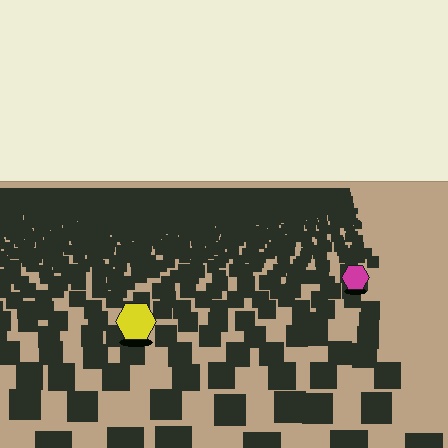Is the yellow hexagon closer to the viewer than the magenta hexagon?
Yes. The yellow hexagon is closer — you can tell from the texture gradient: the ground texture is coarser near it.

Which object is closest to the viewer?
The yellow hexagon is closest. The texture marks near it are larger and more spread out.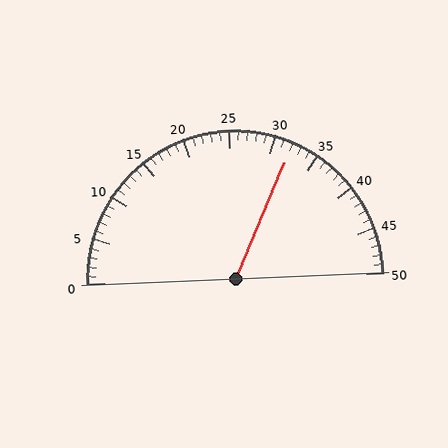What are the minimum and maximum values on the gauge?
The gauge ranges from 0 to 50.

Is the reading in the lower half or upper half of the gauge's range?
The reading is in the upper half of the range (0 to 50).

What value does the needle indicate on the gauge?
The needle indicates approximately 32.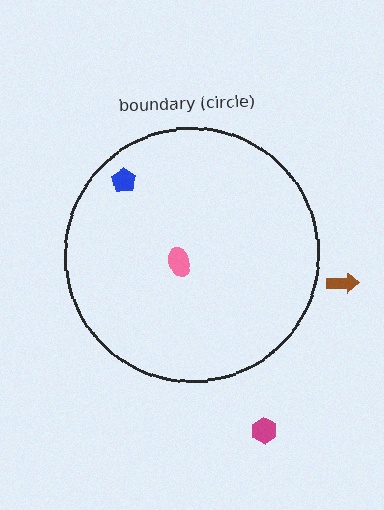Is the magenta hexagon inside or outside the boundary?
Outside.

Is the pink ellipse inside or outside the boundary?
Inside.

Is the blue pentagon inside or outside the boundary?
Inside.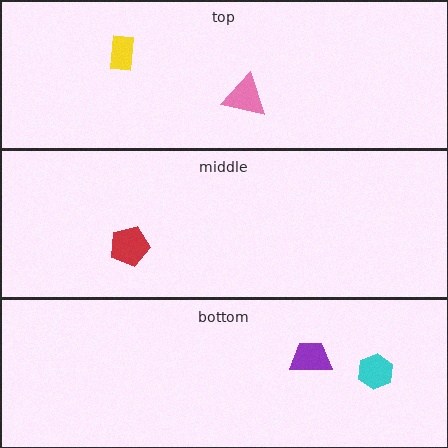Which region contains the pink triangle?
The top region.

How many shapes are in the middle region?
1.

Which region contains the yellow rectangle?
The top region.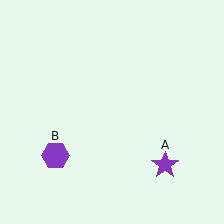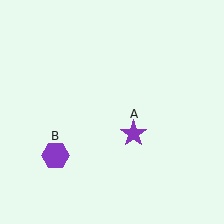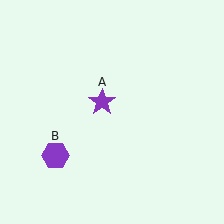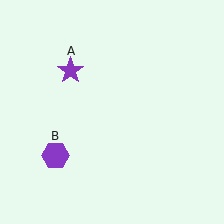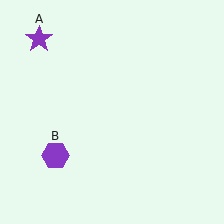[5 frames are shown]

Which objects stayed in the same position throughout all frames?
Purple hexagon (object B) remained stationary.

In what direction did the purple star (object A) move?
The purple star (object A) moved up and to the left.